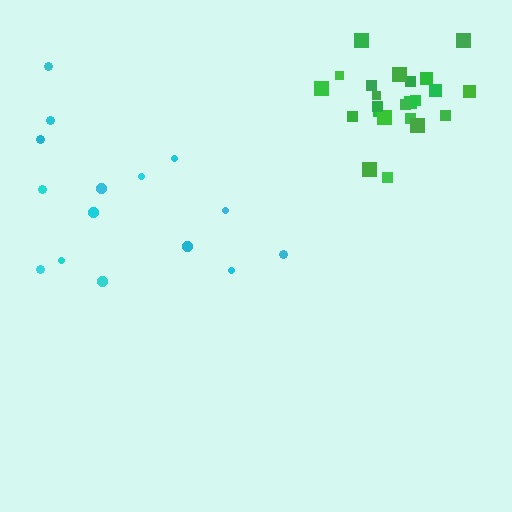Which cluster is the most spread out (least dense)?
Cyan.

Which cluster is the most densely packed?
Green.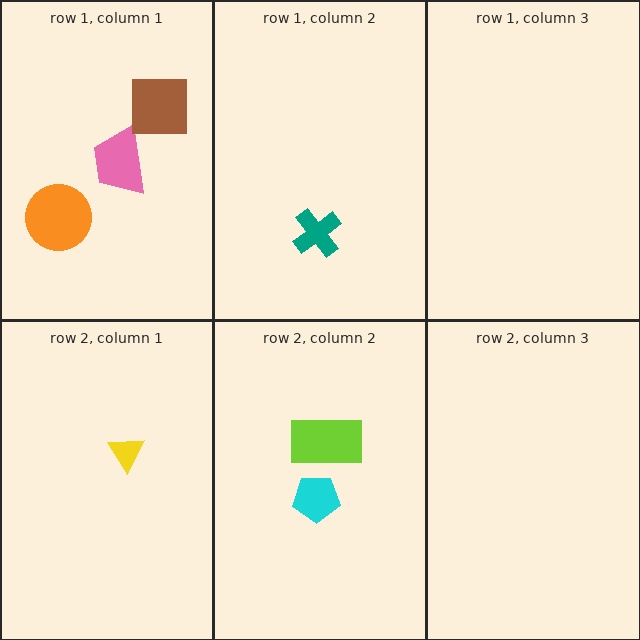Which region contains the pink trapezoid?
The row 1, column 1 region.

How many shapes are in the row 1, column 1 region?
3.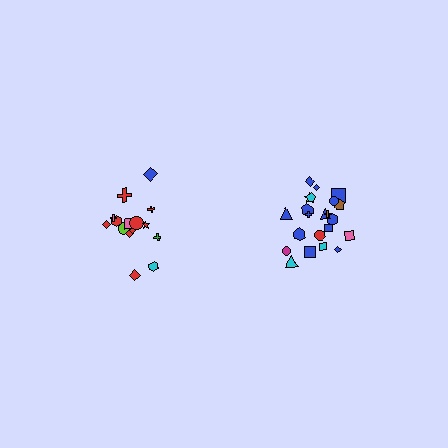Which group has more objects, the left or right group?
The right group.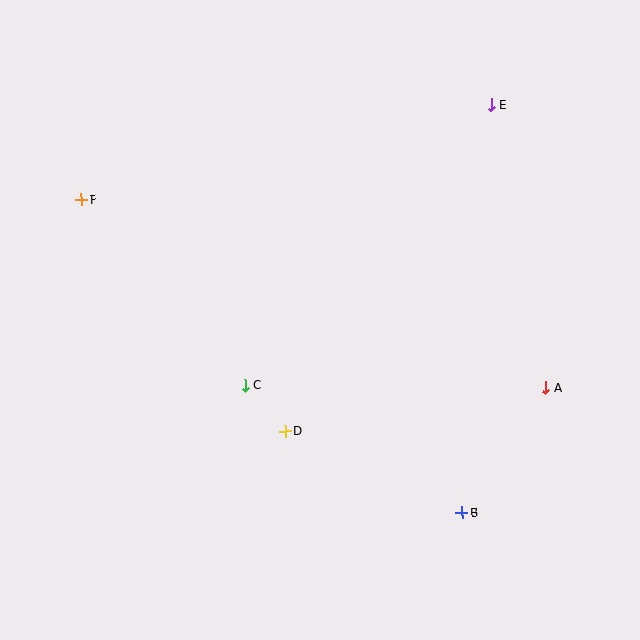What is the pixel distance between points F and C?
The distance between F and C is 247 pixels.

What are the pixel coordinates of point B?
Point B is at (462, 513).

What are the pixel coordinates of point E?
Point E is at (491, 105).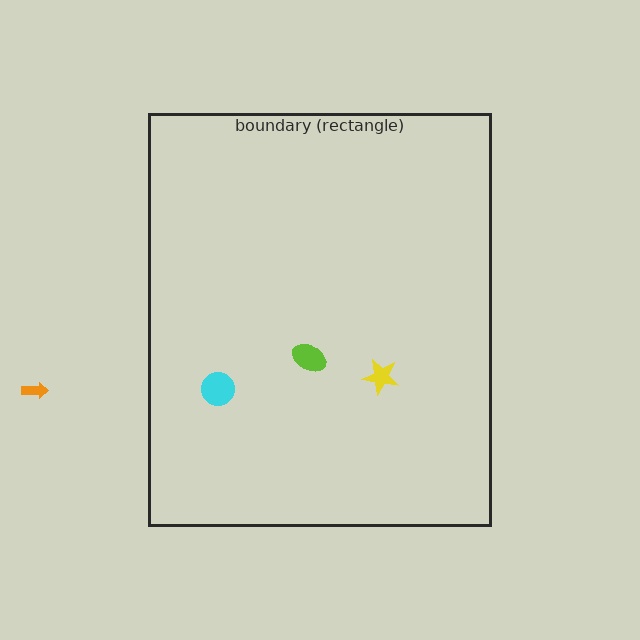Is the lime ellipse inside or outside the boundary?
Inside.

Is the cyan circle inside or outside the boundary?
Inside.